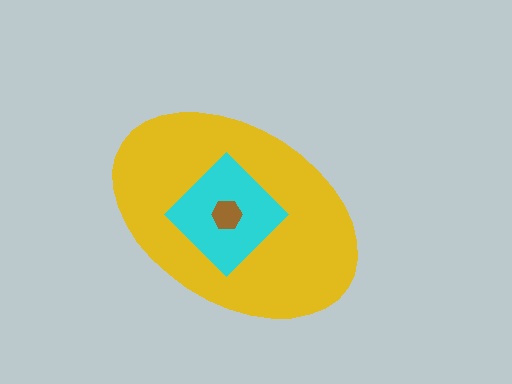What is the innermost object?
The brown hexagon.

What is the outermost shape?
The yellow ellipse.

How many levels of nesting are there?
3.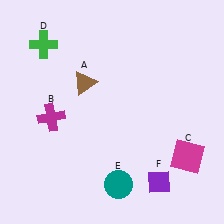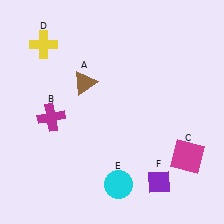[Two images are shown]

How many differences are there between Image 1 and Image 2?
There are 2 differences between the two images.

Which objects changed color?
D changed from green to yellow. E changed from teal to cyan.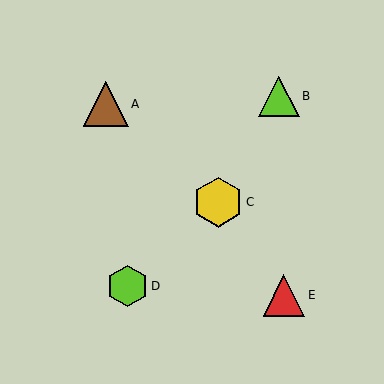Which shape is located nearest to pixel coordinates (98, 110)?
The brown triangle (labeled A) at (106, 104) is nearest to that location.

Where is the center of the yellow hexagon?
The center of the yellow hexagon is at (218, 202).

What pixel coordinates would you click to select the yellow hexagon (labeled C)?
Click at (218, 202) to select the yellow hexagon C.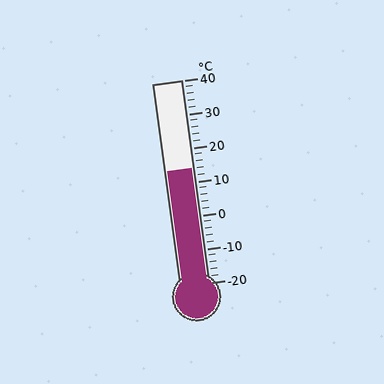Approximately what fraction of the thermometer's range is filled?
The thermometer is filled to approximately 55% of its range.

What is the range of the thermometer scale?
The thermometer scale ranges from -20°C to 40°C.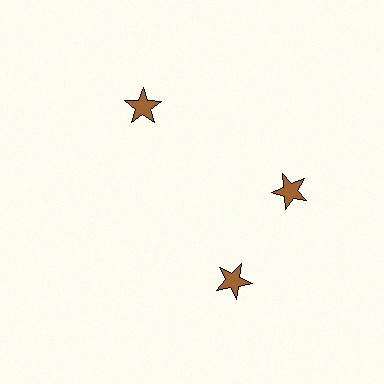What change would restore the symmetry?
The symmetry would be restored by rotating it back into even spacing with its neighbors so that all 3 stars sit at equal angles and equal distance from the center.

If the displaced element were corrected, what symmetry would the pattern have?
It would have 3-fold rotational symmetry — the pattern would map onto itself every 120 degrees.